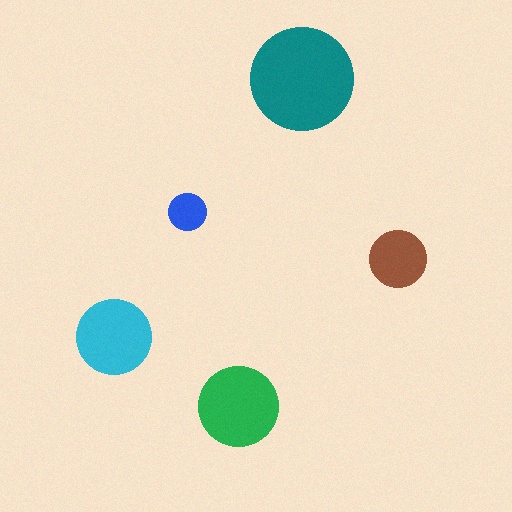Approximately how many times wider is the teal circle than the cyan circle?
About 1.5 times wider.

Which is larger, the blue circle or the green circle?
The green one.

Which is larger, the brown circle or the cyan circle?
The cyan one.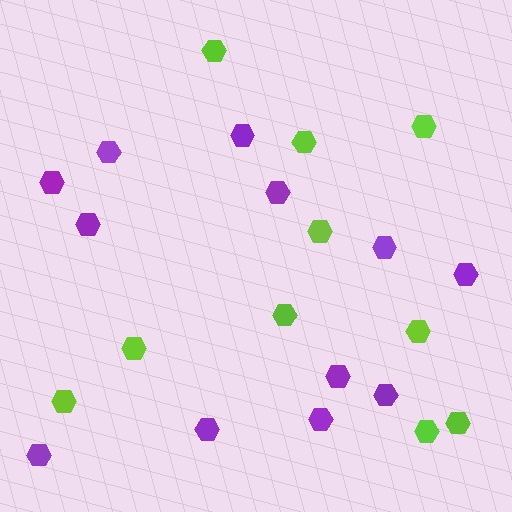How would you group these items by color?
There are 2 groups: one group of purple hexagons (12) and one group of lime hexagons (10).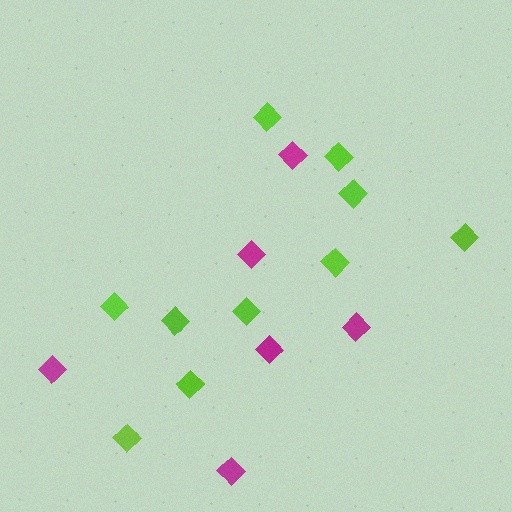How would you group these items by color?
There are 2 groups: one group of lime diamonds (10) and one group of magenta diamonds (6).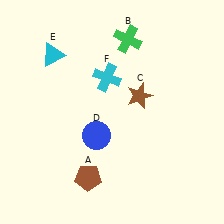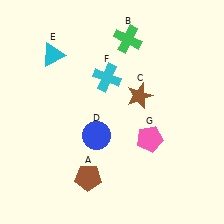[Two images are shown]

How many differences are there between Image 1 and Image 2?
There is 1 difference between the two images.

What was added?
A pink pentagon (G) was added in Image 2.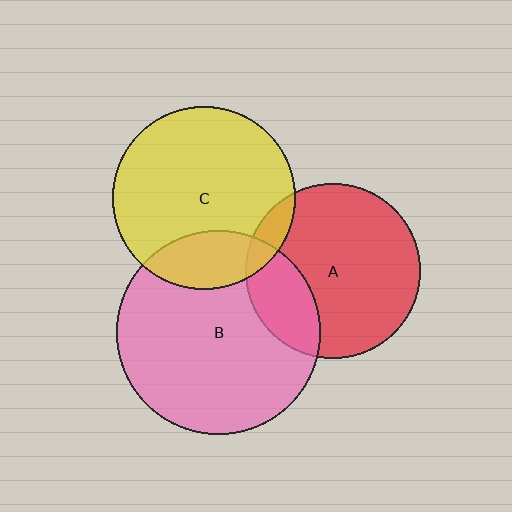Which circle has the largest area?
Circle B (pink).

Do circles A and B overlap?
Yes.